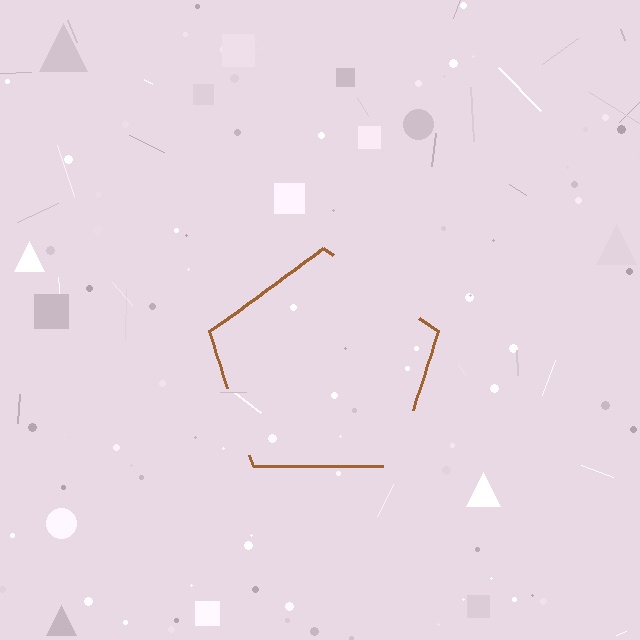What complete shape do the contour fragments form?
The contour fragments form a pentagon.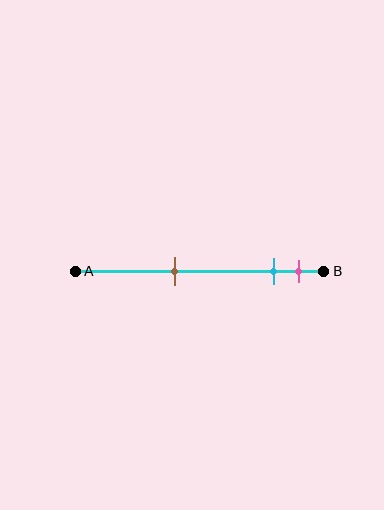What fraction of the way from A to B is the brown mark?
The brown mark is approximately 40% (0.4) of the way from A to B.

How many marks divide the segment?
There are 3 marks dividing the segment.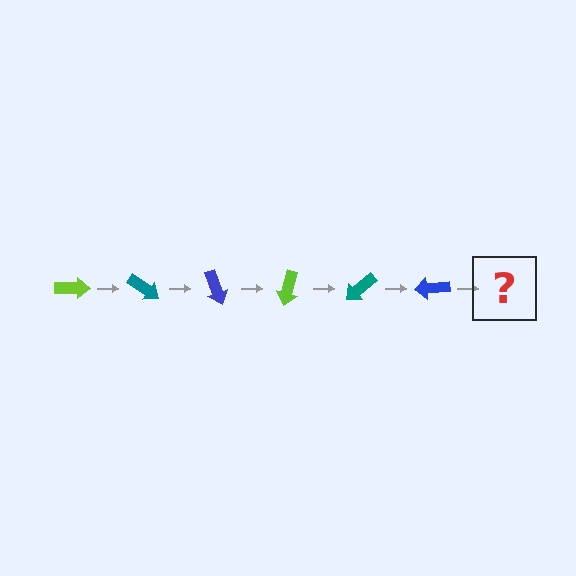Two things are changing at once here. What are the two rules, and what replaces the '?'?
The two rules are that it rotates 35 degrees each step and the color cycles through lime, teal, and blue. The '?' should be a lime arrow, rotated 210 degrees from the start.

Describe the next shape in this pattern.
It should be a lime arrow, rotated 210 degrees from the start.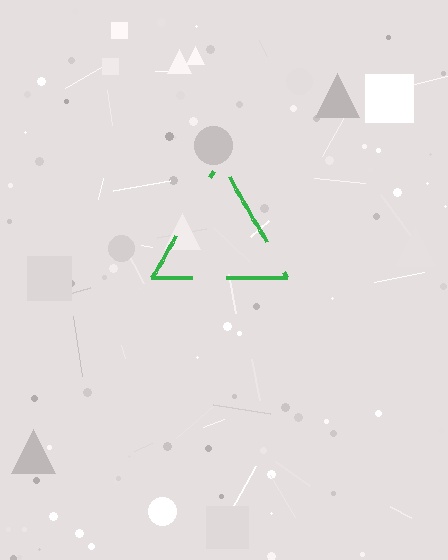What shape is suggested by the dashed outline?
The dashed outline suggests a triangle.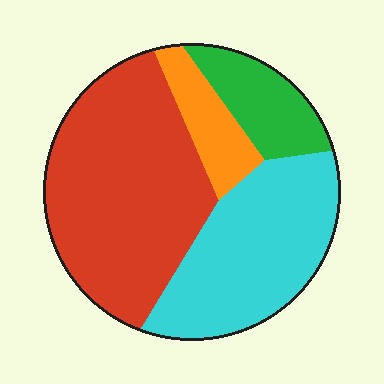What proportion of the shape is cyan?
Cyan covers around 30% of the shape.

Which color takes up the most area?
Red, at roughly 45%.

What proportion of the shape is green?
Green covers 13% of the shape.